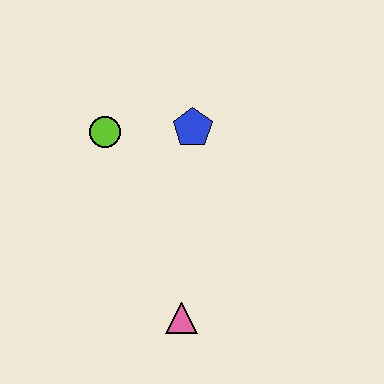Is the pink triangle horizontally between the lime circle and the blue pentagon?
Yes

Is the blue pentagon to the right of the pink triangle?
Yes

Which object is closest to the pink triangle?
The blue pentagon is closest to the pink triangle.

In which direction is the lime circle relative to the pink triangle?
The lime circle is above the pink triangle.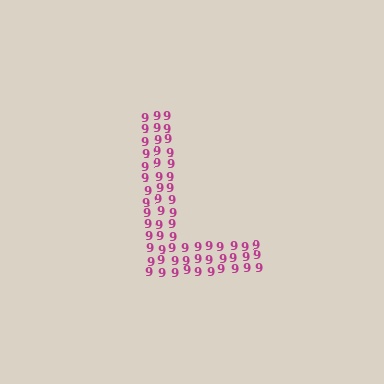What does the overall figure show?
The overall figure shows the letter L.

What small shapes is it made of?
It is made of small digit 9's.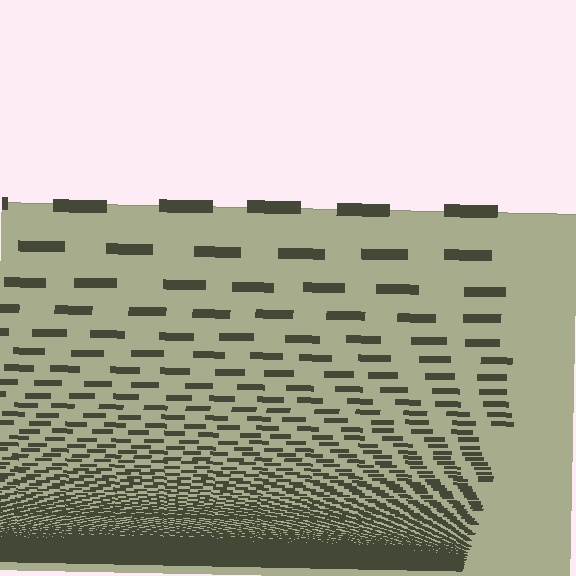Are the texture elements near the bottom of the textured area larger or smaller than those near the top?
Smaller. The gradient is inverted — elements near the bottom are smaller and denser.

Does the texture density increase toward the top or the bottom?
Density increases toward the bottom.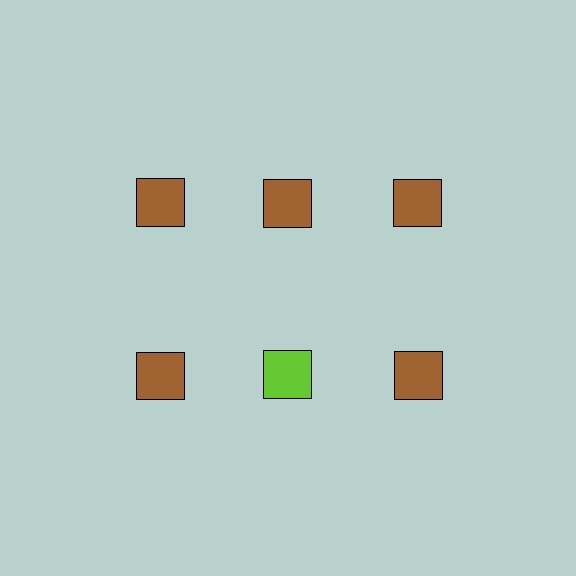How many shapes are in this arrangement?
There are 6 shapes arranged in a grid pattern.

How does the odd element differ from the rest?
It has a different color: lime instead of brown.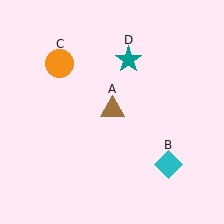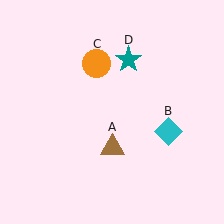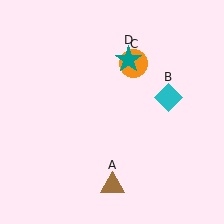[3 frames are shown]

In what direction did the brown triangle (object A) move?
The brown triangle (object A) moved down.